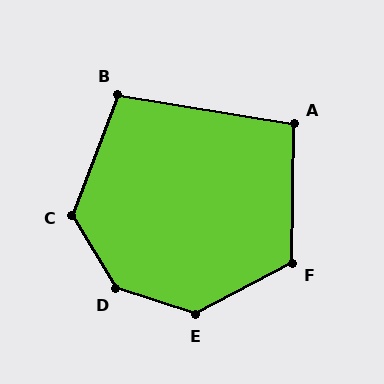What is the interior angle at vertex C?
Approximately 128 degrees (obtuse).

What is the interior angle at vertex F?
Approximately 119 degrees (obtuse).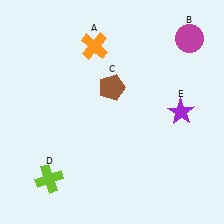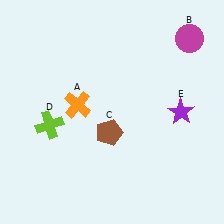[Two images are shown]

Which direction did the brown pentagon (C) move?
The brown pentagon (C) moved down.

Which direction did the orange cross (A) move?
The orange cross (A) moved down.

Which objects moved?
The objects that moved are: the orange cross (A), the brown pentagon (C), the lime cross (D).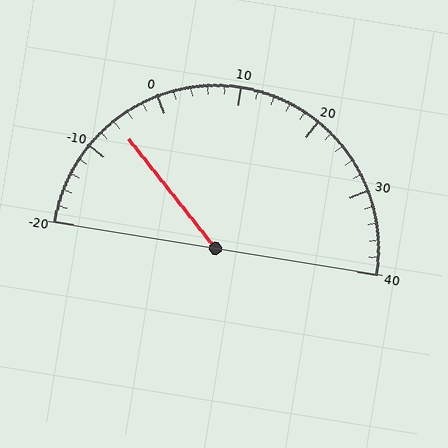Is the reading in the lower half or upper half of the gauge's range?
The reading is in the lower half of the range (-20 to 40).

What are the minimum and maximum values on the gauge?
The gauge ranges from -20 to 40.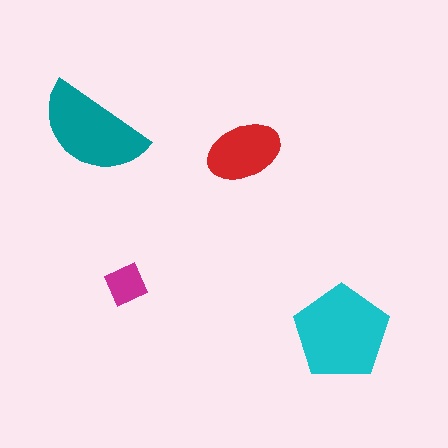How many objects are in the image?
There are 4 objects in the image.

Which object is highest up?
The teal semicircle is topmost.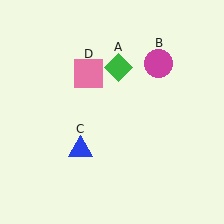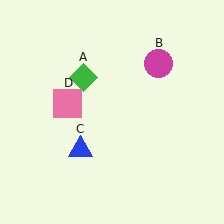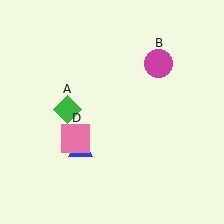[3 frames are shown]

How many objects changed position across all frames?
2 objects changed position: green diamond (object A), pink square (object D).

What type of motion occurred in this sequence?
The green diamond (object A), pink square (object D) rotated counterclockwise around the center of the scene.